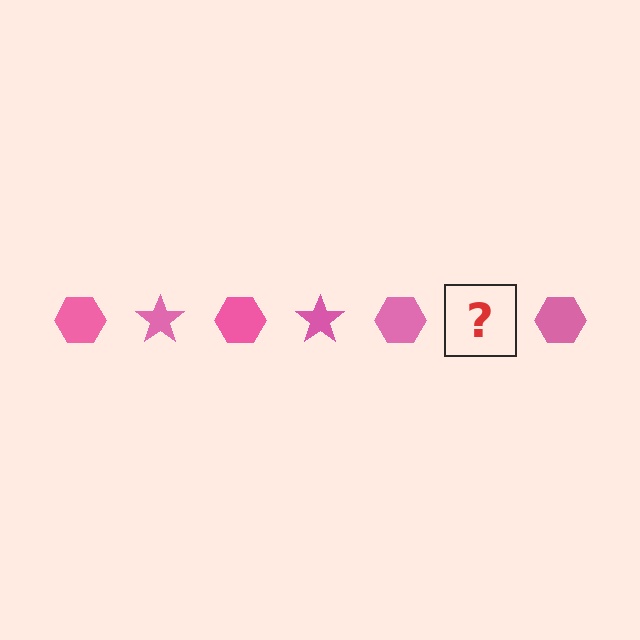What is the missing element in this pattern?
The missing element is a pink star.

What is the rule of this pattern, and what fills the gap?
The rule is that the pattern cycles through hexagon, star shapes in pink. The gap should be filled with a pink star.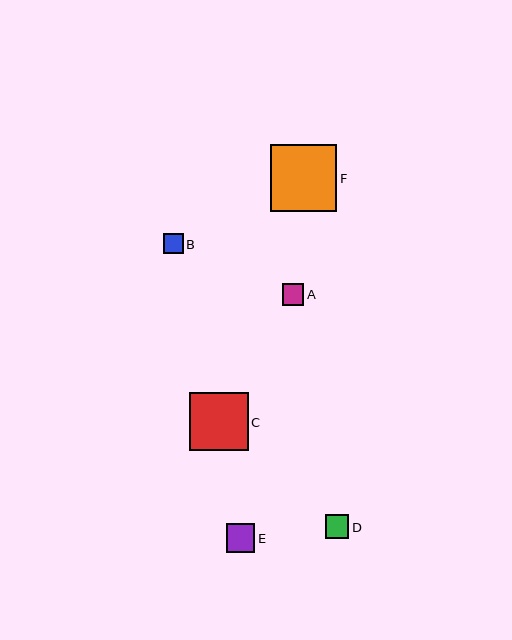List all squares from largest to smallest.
From largest to smallest: F, C, E, D, A, B.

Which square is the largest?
Square F is the largest with a size of approximately 66 pixels.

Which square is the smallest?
Square B is the smallest with a size of approximately 20 pixels.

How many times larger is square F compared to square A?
Square F is approximately 3.1 times the size of square A.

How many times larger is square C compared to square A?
Square C is approximately 2.7 times the size of square A.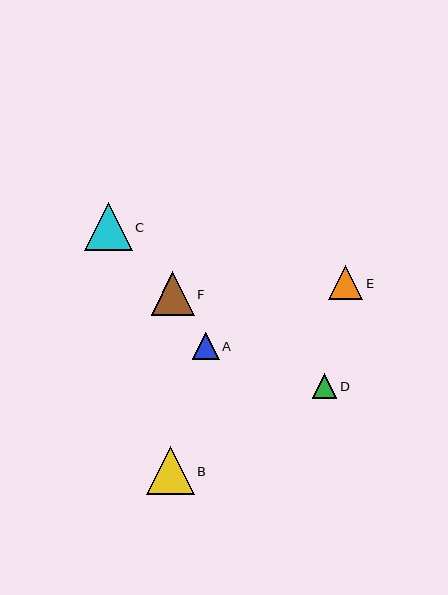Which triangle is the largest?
Triangle C is the largest with a size of approximately 48 pixels.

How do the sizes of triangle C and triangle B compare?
Triangle C and triangle B are approximately the same size.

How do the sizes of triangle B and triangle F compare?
Triangle B and triangle F are approximately the same size.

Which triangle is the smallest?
Triangle D is the smallest with a size of approximately 24 pixels.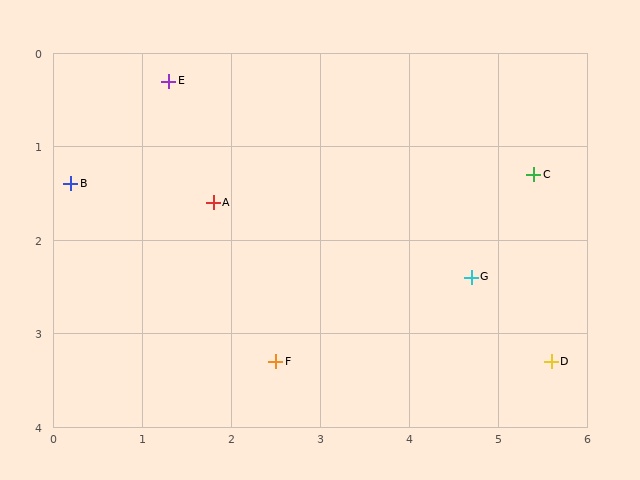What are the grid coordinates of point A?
Point A is at approximately (1.8, 1.6).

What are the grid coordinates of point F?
Point F is at approximately (2.5, 3.3).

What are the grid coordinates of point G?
Point G is at approximately (4.7, 2.4).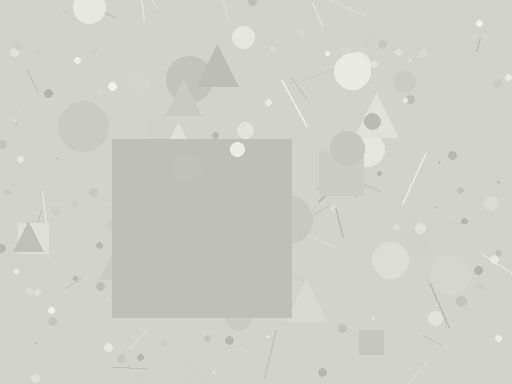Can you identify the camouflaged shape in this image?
The camouflaged shape is a square.